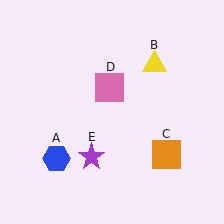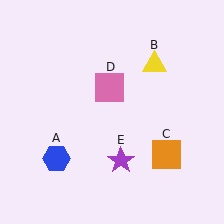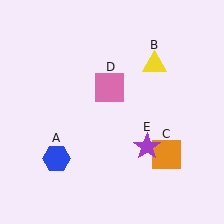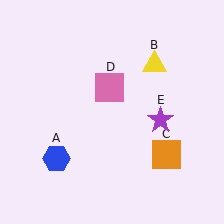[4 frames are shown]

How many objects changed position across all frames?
1 object changed position: purple star (object E).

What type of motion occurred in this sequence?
The purple star (object E) rotated counterclockwise around the center of the scene.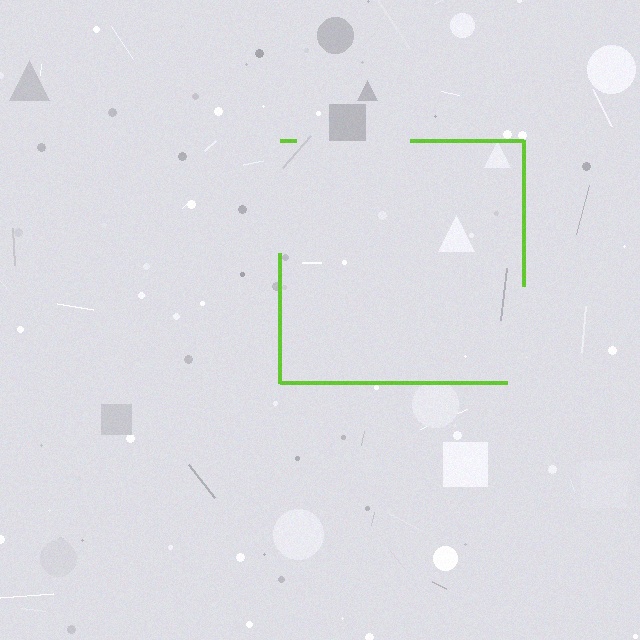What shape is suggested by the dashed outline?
The dashed outline suggests a square.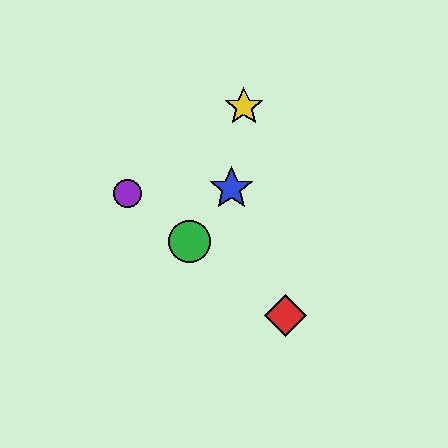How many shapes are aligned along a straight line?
3 shapes (the red diamond, the green circle, the purple circle) are aligned along a straight line.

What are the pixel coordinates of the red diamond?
The red diamond is at (286, 315).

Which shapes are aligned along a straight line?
The red diamond, the green circle, the purple circle are aligned along a straight line.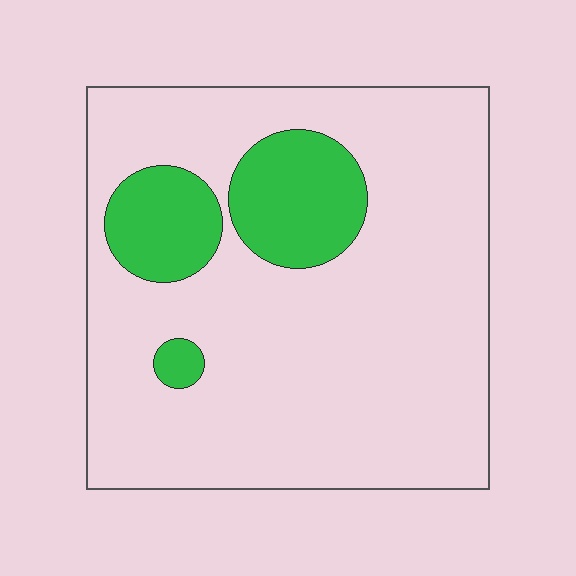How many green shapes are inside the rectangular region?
3.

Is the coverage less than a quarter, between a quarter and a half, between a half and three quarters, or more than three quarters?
Less than a quarter.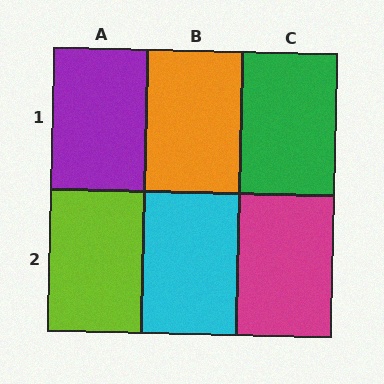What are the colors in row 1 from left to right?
Purple, orange, green.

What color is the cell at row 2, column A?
Lime.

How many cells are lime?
1 cell is lime.